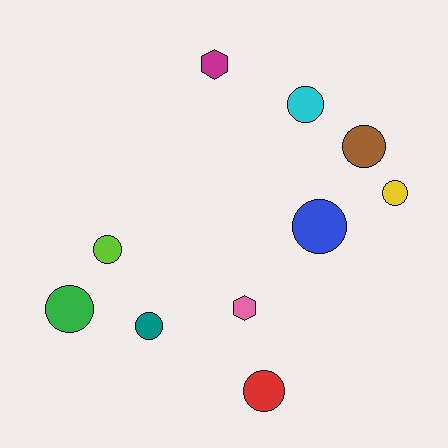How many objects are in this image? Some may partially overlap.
There are 10 objects.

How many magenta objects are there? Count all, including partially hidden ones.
There is 1 magenta object.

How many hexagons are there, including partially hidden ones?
There are 2 hexagons.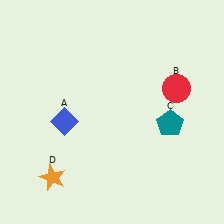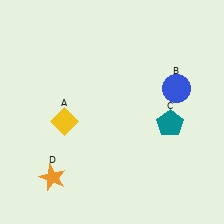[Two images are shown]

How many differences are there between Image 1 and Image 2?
There are 2 differences between the two images.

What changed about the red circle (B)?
In Image 1, B is red. In Image 2, it changed to blue.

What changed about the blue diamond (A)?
In Image 1, A is blue. In Image 2, it changed to yellow.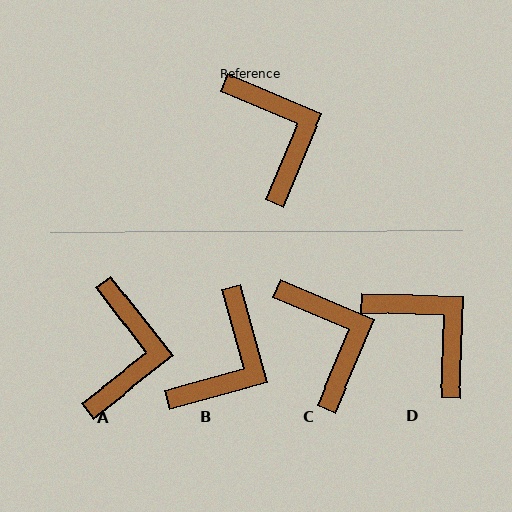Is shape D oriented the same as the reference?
No, it is off by about 21 degrees.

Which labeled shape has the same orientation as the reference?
C.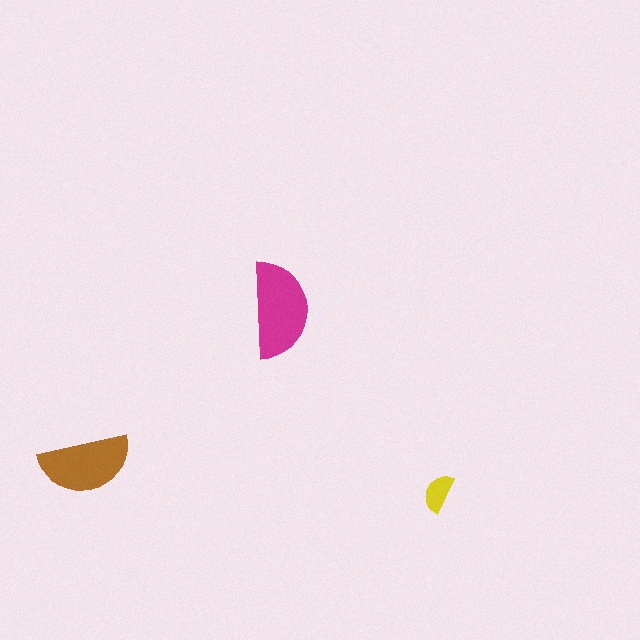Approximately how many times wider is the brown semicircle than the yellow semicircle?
About 2.5 times wider.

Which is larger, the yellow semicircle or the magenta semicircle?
The magenta one.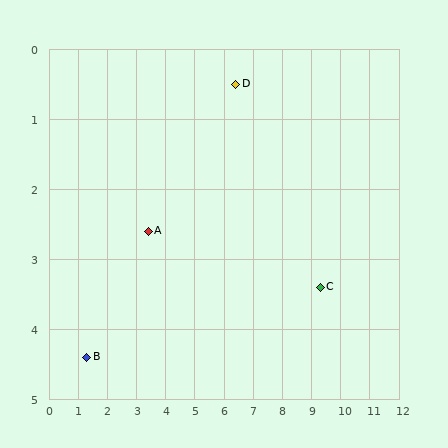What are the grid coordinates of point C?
Point C is at approximately (9.3, 3.4).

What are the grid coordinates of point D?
Point D is at approximately (6.4, 0.5).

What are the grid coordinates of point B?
Point B is at approximately (1.3, 4.4).